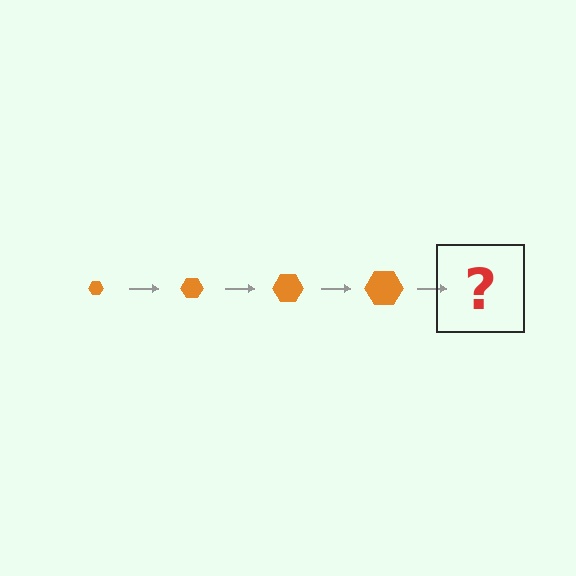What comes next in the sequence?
The next element should be an orange hexagon, larger than the previous one.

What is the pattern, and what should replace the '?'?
The pattern is that the hexagon gets progressively larger each step. The '?' should be an orange hexagon, larger than the previous one.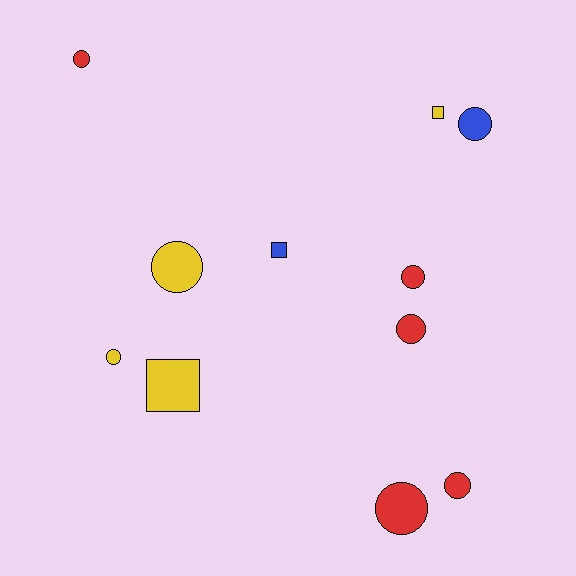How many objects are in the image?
There are 11 objects.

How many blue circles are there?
There is 1 blue circle.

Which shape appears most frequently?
Circle, with 8 objects.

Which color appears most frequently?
Red, with 5 objects.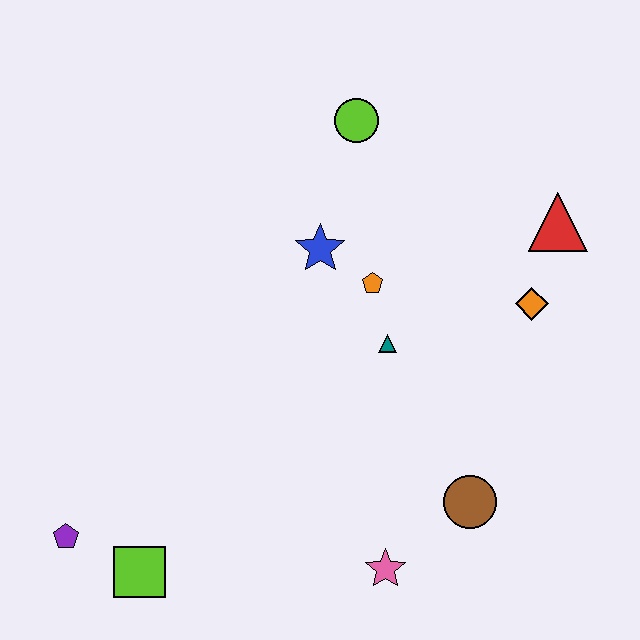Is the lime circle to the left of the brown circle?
Yes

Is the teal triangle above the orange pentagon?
No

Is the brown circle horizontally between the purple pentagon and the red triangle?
Yes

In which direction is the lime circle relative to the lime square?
The lime circle is above the lime square.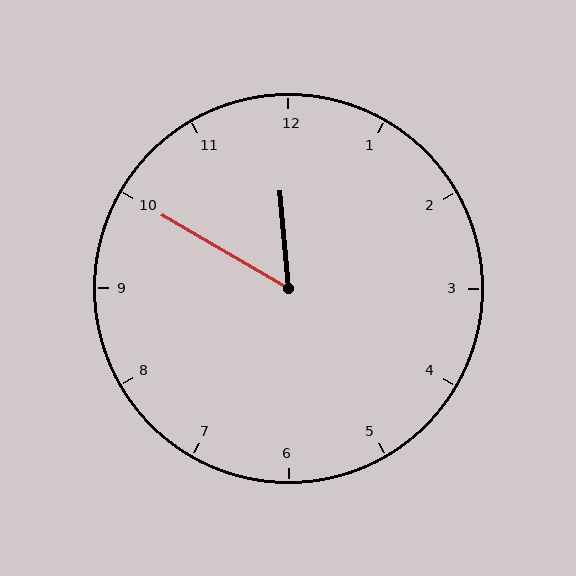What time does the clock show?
11:50.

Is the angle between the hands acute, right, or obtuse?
It is acute.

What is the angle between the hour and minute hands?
Approximately 55 degrees.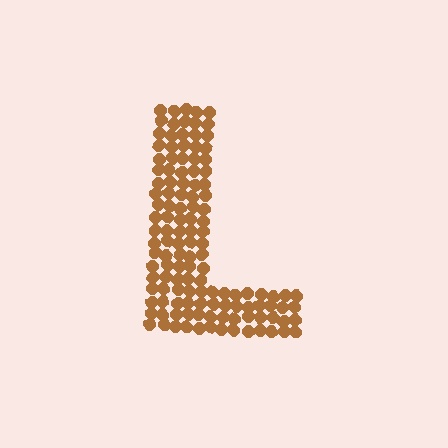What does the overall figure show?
The overall figure shows the letter L.